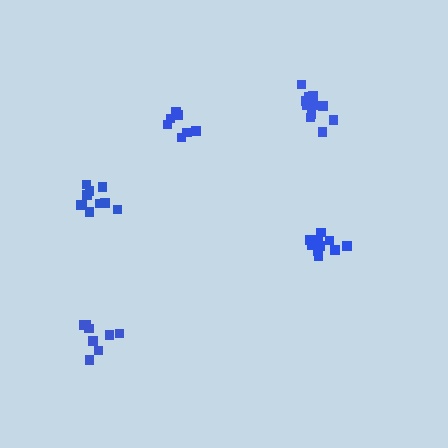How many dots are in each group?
Group 1: 7 dots, Group 2: 11 dots, Group 3: 9 dots, Group 4: 12 dots, Group 5: 10 dots (49 total).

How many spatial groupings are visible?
There are 5 spatial groupings.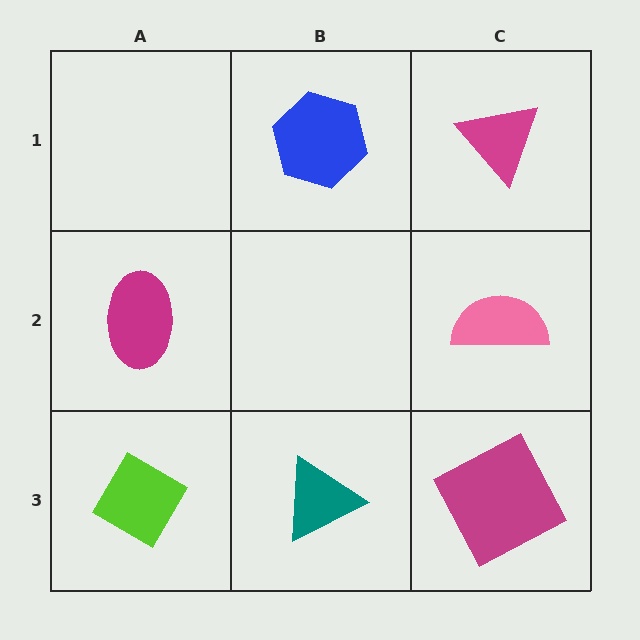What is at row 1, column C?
A magenta triangle.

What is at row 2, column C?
A pink semicircle.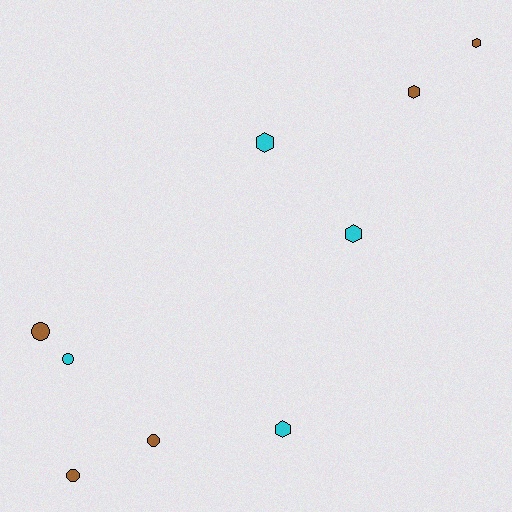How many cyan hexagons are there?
There are 3 cyan hexagons.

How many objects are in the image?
There are 9 objects.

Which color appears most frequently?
Brown, with 5 objects.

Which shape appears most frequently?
Hexagon, with 5 objects.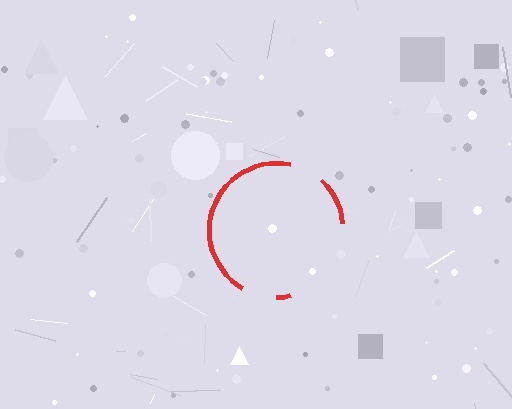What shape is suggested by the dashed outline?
The dashed outline suggests a circle.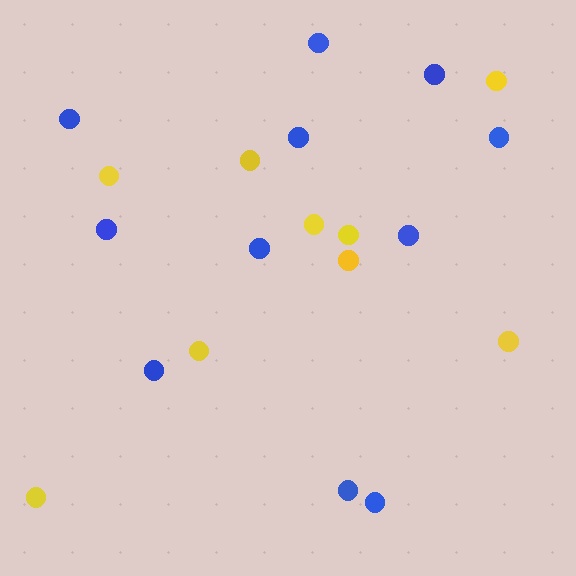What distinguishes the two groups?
There are 2 groups: one group of yellow circles (9) and one group of blue circles (11).